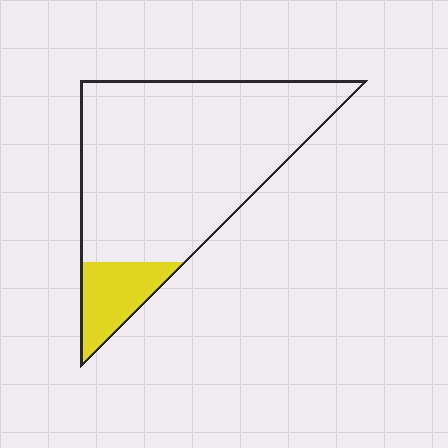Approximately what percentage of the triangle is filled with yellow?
Approximately 15%.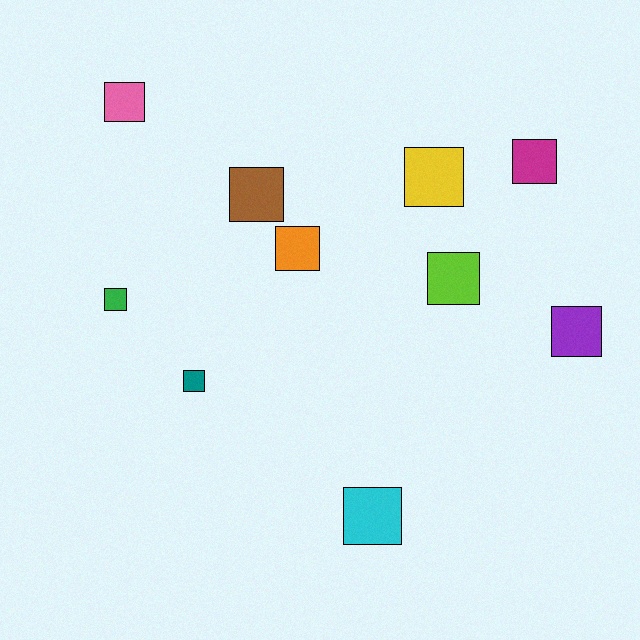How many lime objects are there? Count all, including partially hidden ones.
There is 1 lime object.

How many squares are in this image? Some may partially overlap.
There are 10 squares.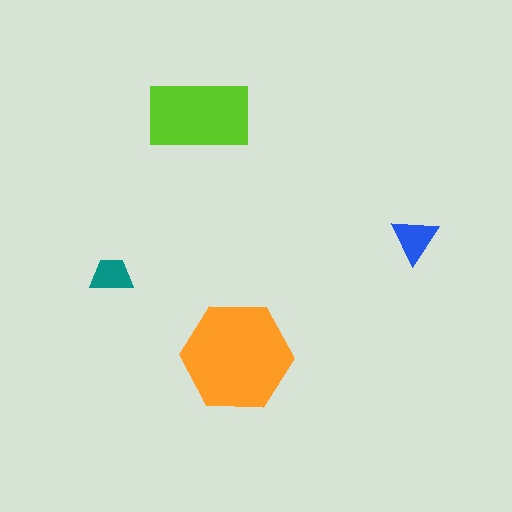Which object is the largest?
The orange hexagon.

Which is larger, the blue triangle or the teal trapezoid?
The blue triangle.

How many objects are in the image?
There are 4 objects in the image.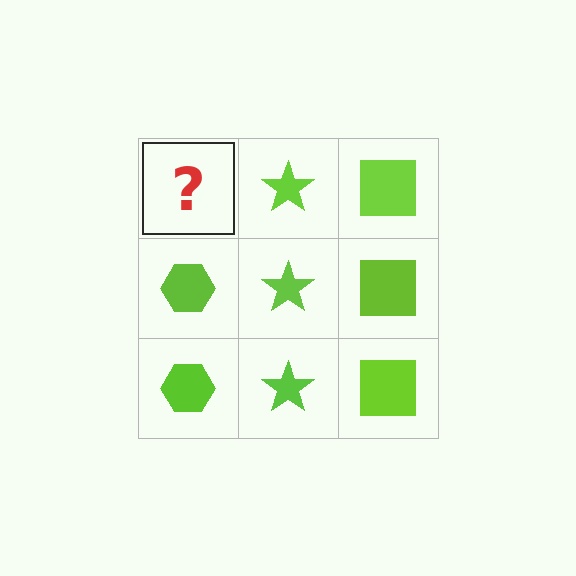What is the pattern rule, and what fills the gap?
The rule is that each column has a consistent shape. The gap should be filled with a lime hexagon.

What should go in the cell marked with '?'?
The missing cell should contain a lime hexagon.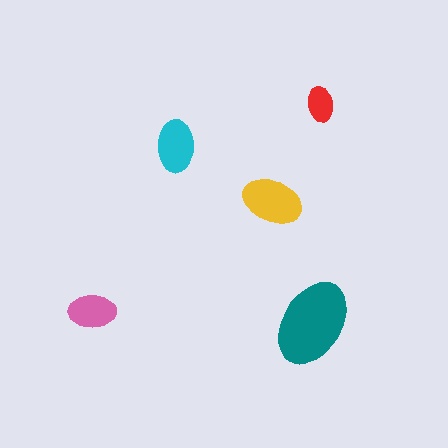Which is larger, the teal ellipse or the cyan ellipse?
The teal one.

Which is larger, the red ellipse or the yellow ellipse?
The yellow one.